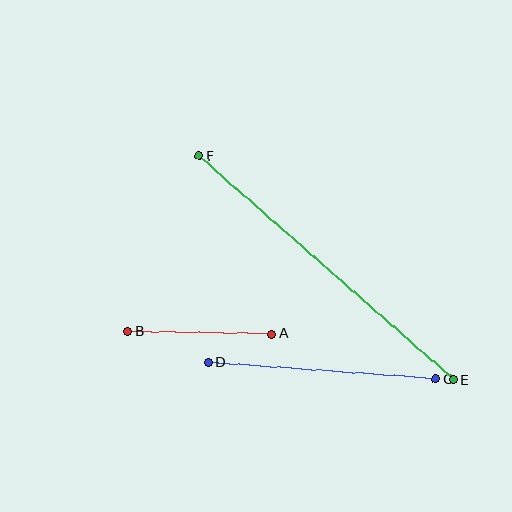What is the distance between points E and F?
The distance is approximately 339 pixels.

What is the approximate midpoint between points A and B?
The midpoint is at approximately (200, 333) pixels.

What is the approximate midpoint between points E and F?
The midpoint is at approximately (326, 268) pixels.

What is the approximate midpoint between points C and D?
The midpoint is at approximately (322, 371) pixels.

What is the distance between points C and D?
The distance is approximately 229 pixels.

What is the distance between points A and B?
The distance is approximately 144 pixels.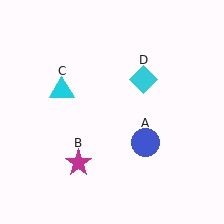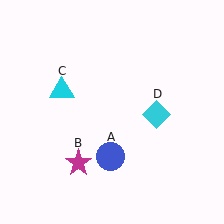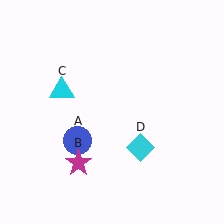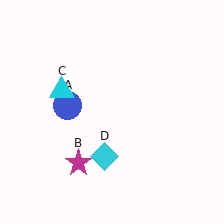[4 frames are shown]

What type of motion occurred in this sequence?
The blue circle (object A), cyan diamond (object D) rotated clockwise around the center of the scene.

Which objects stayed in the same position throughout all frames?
Magenta star (object B) and cyan triangle (object C) remained stationary.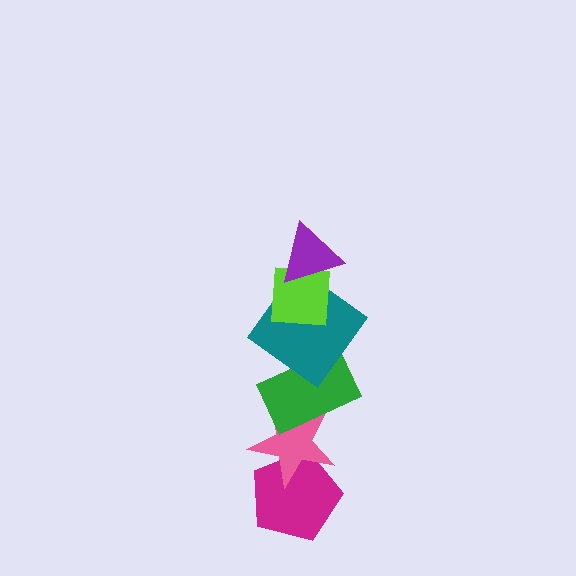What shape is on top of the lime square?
The purple triangle is on top of the lime square.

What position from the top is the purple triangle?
The purple triangle is 1st from the top.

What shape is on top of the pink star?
The green rectangle is on top of the pink star.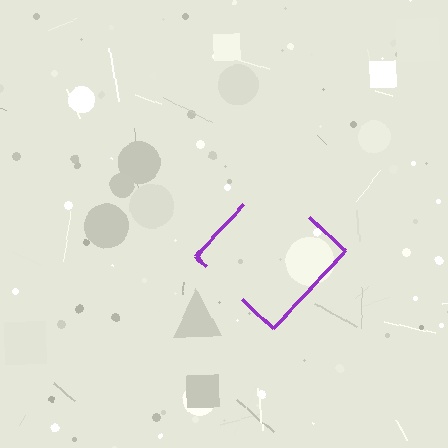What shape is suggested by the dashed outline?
The dashed outline suggests a diamond.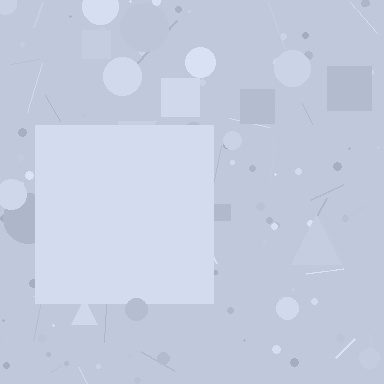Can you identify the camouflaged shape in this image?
The camouflaged shape is a square.